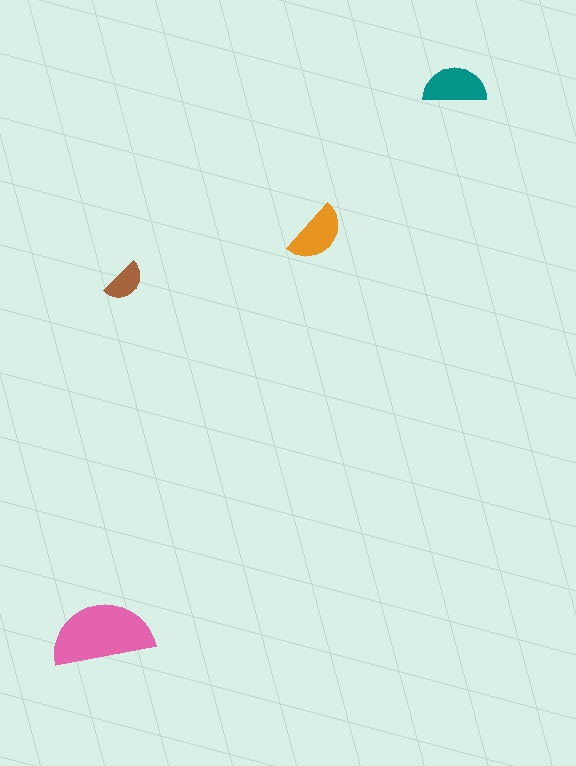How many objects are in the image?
There are 4 objects in the image.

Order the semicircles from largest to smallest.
the pink one, the teal one, the orange one, the brown one.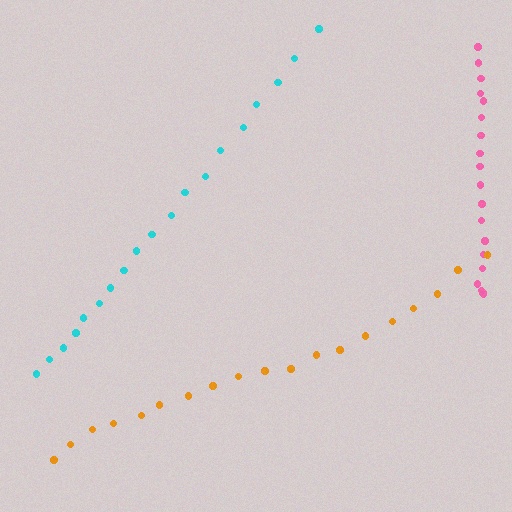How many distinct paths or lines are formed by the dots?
There are 3 distinct paths.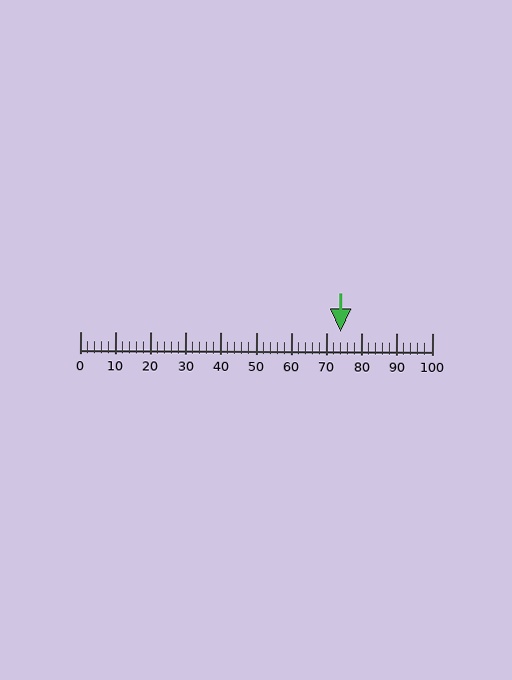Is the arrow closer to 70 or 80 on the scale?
The arrow is closer to 70.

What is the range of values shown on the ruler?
The ruler shows values from 0 to 100.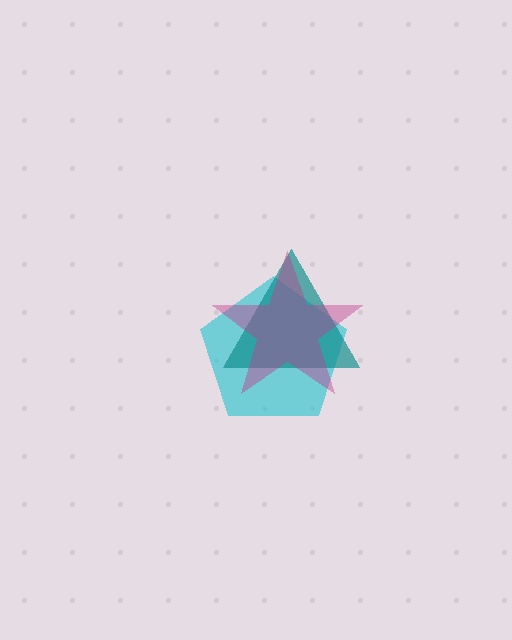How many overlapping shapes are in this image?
There are 3 overlapping shapes in the image.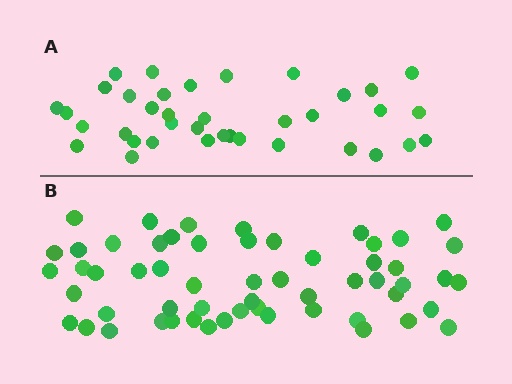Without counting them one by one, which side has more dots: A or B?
Region B (the bottom region) has more dots.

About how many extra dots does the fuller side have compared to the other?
Region B has approximately 20 more dots than region A.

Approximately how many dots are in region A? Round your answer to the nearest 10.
About 40 dots. (The exact count is 37, which rounds to 40.)